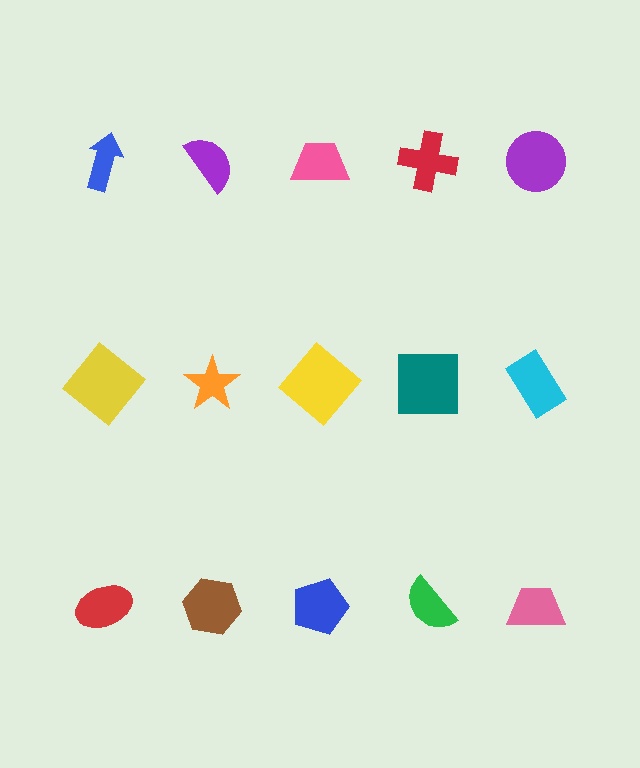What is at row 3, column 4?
A green semicircle.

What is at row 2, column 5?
A cyan rectangle.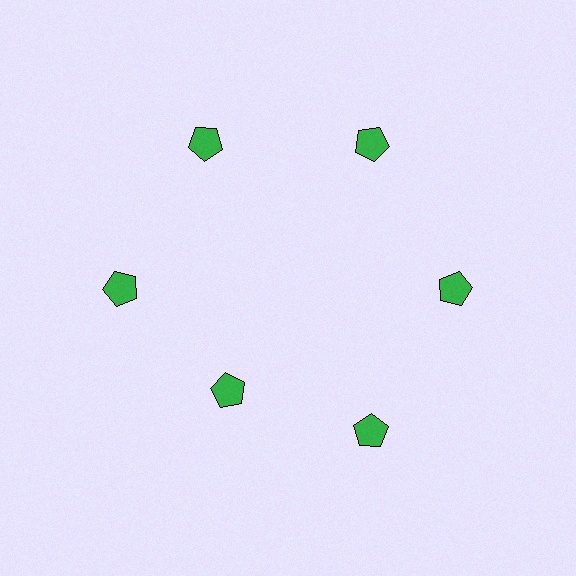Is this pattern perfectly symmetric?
No. The 6 green pentagons are arranged in a ring, but one element near the 7 o'clock position is pulled inward toward the center, breaking the 6-fold rotational symmetry.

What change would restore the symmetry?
The symmetry would be restored by moving it outward, back onto the ring so that all 6 pentagons sit at equal angles and equal distance from the center.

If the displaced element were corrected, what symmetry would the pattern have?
It would have 6-fold rotational symmetry — the pattern would map onto itself every 60 degrees.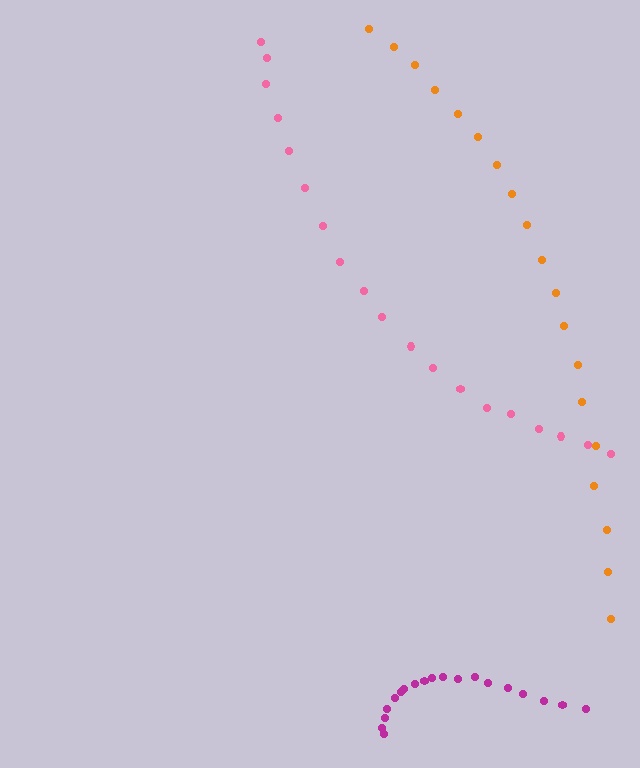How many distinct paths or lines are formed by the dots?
There are 3 distinct paths.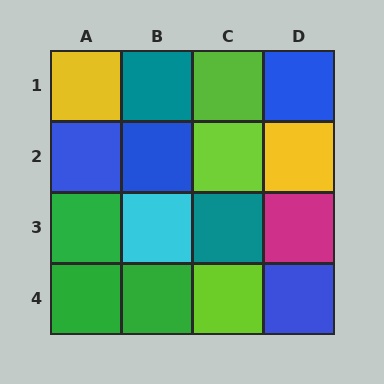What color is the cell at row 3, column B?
Cyan.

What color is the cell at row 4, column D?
Blue.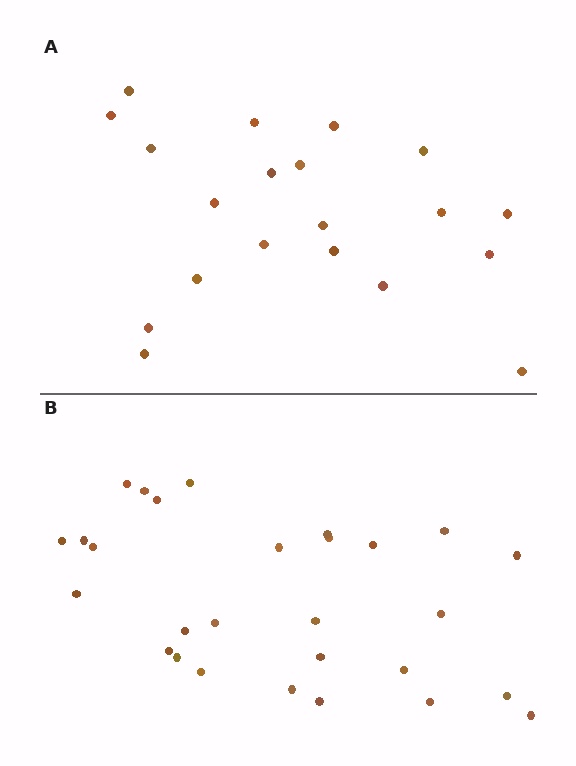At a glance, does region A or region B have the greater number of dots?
Region B (the bottom region) has more dots.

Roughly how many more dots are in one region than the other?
Region B has roughly 8 or so more dots than region A.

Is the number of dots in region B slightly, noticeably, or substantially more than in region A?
Region B has noticeably more, but not dramatically so. The ratio is roughly 1.4 to 1.